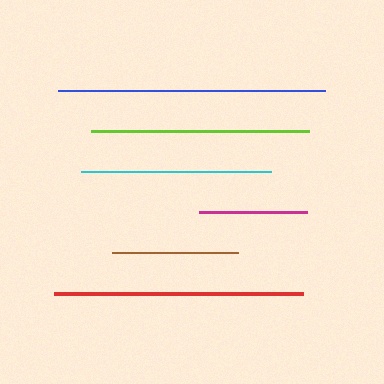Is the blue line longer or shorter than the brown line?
The blue line is longer than the brown line.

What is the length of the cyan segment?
The cyan segment is approximately 190 pixels long.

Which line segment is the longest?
The blue line is the longest at approximately 267 pixels.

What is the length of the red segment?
The red segment is approximately 249 pixels long.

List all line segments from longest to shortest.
From longest to shortest: blue, red, lime, cyan, brown, magenta.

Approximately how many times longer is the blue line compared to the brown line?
The blue line is approximately 2.1 times the length of the brown line.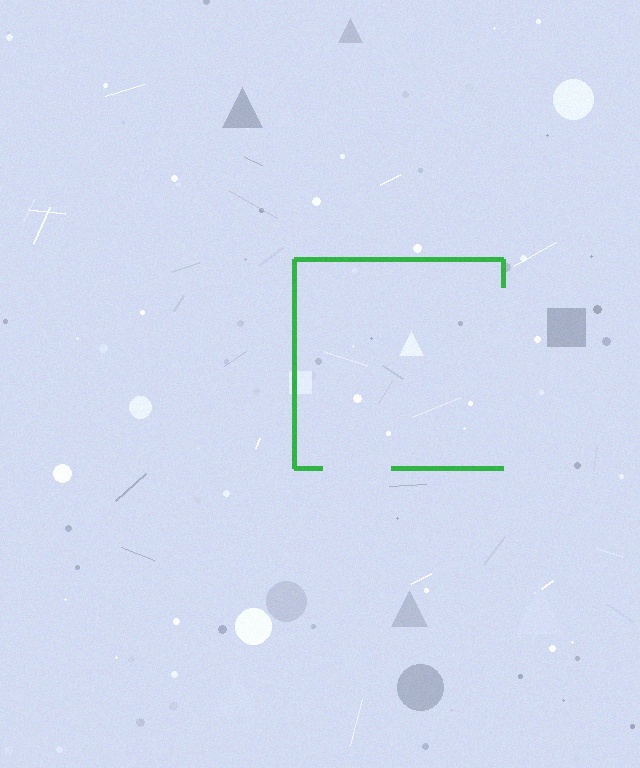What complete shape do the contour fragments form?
The contour fragments form a square.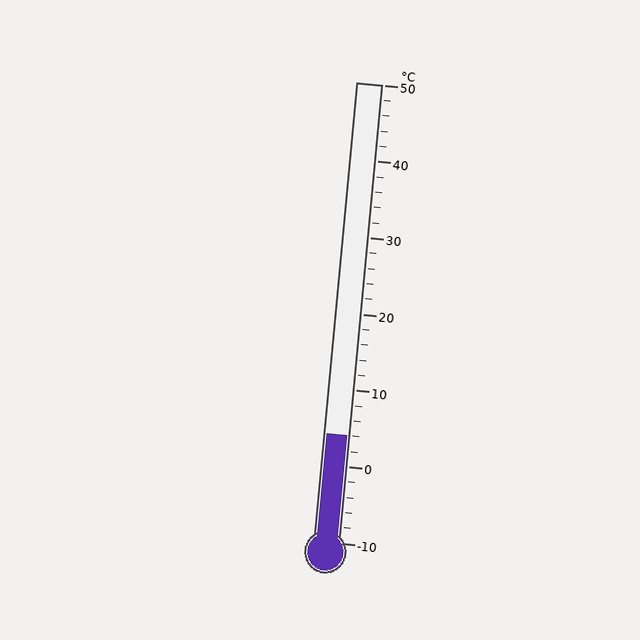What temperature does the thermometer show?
The thermometer shows approximately 4°C.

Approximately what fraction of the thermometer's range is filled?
The thermometer is filled to approximately 25% of its range.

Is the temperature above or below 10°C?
The temperature is below 10°C.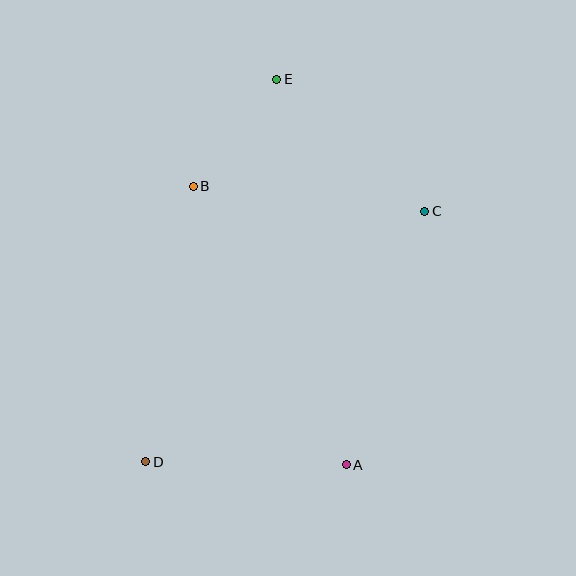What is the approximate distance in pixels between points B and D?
The distance between B and D is approximately 280 pixels.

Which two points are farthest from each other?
Points D and E are farthest from each other.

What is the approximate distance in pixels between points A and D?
The distance between A and D is approximately 201 pixels.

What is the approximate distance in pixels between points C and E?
The distance between C and E is approximately 198 pixels.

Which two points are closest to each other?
Points B and E are closest to each other.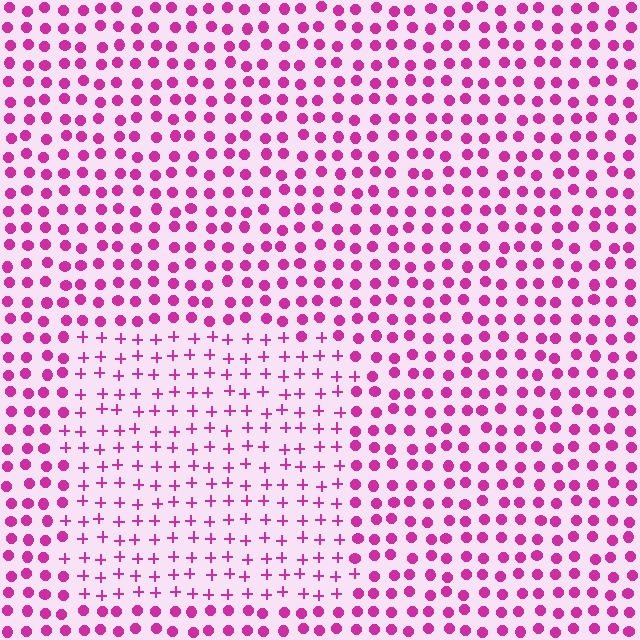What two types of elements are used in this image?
The image uses plus signs inside the rectangle region and circles outside it.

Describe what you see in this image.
The image is filled with small magenta elements arranged in a uniform grid. A rectangle-shaped region contains plus signs, while the surrounding area contains circles. The boundary is defined purely by the change in element shape.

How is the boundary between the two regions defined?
The boundary is defined by a change in element shape: plus signs inside vs. circles outside. All elements share the same color and spacing.